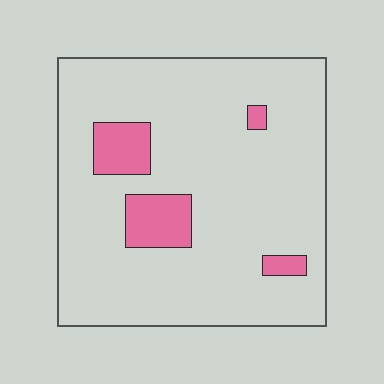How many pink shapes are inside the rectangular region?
4.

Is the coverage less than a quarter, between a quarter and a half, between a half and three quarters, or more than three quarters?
Less than a quarter.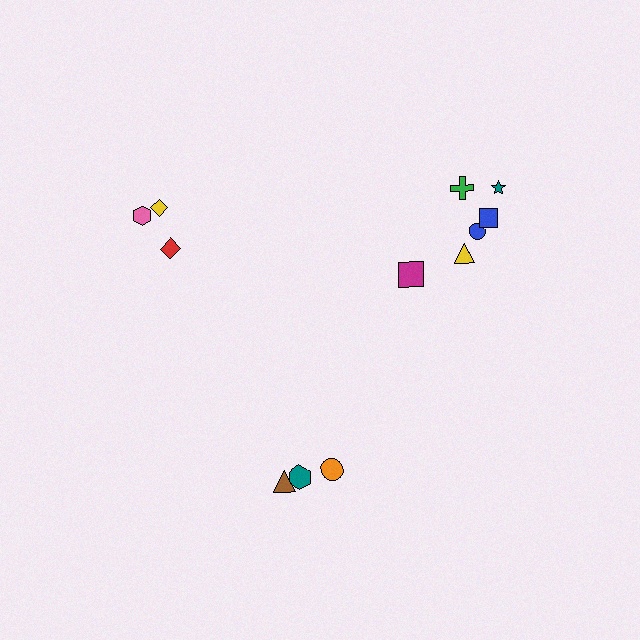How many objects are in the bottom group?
There are 3 objects.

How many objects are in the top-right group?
There are 6 objects.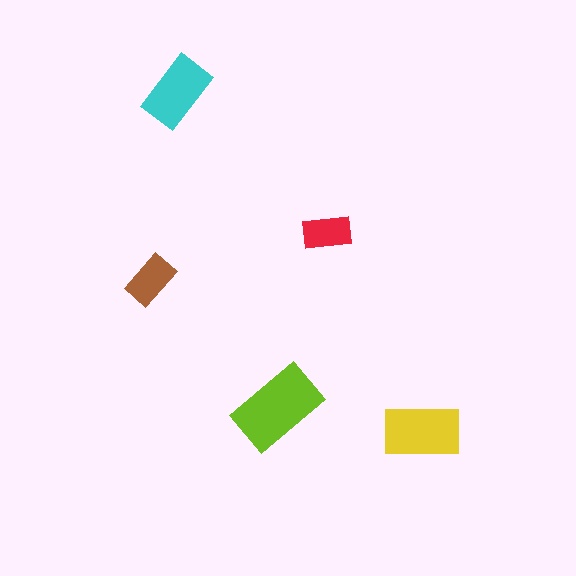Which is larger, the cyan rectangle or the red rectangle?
The cyan one.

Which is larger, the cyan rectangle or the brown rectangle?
The cyan one.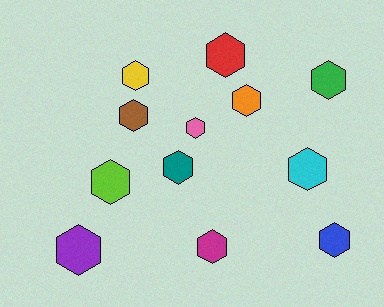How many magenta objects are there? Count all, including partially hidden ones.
There is 1 magenta object.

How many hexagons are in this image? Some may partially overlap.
There are 12 hexagons.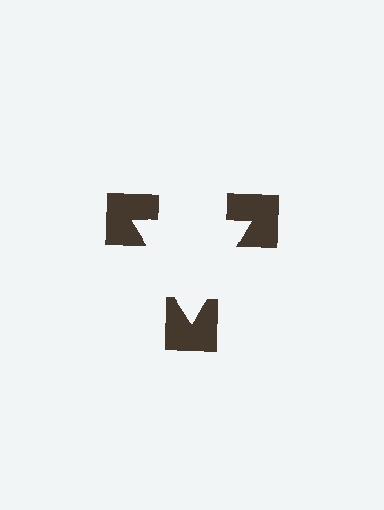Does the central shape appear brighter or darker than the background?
It typically appears slightly brighter than the background, even though no actual brightness change is drawn.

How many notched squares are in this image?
There are 3 — one at each vertex of the illusory triangle.